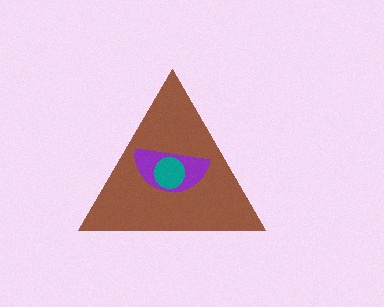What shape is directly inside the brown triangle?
The purple semicircle.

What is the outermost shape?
The brown triangle.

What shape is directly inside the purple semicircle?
The teal circle.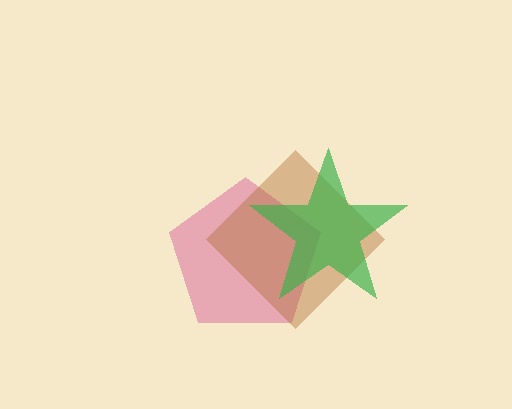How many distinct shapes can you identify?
There are 3 distinct shapes: a pink pentagon, a brown diamond, a green star.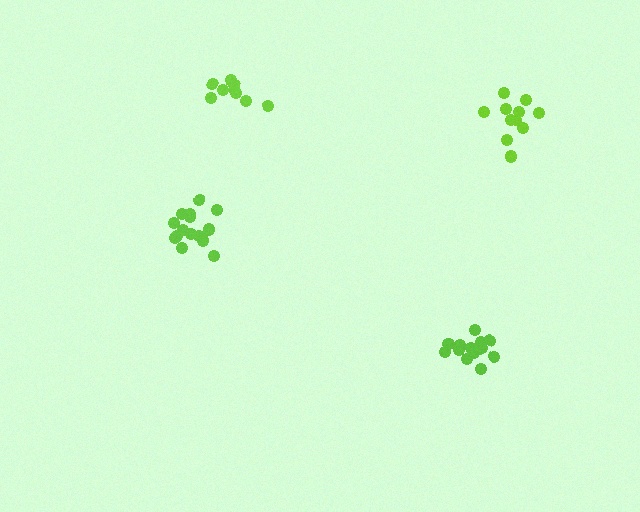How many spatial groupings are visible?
There are 4 spatial groupings.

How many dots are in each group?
Group 1: 14 dots, Group 2: 11 dots, Group 3: 15 dots, Group 4: 9 dots (49 total).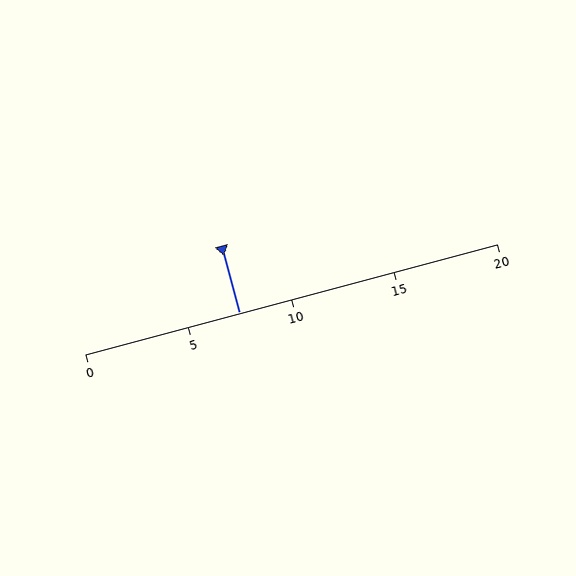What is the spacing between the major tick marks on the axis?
The major ticks are spaced 5 apart.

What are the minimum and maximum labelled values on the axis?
The axis runs from 0 to 20.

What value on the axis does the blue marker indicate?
The marker indicates approximately 7.5.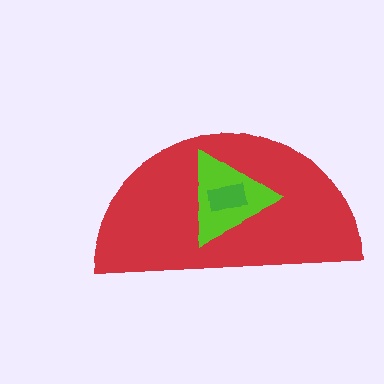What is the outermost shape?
The red semicircle.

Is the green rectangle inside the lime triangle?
Yes.